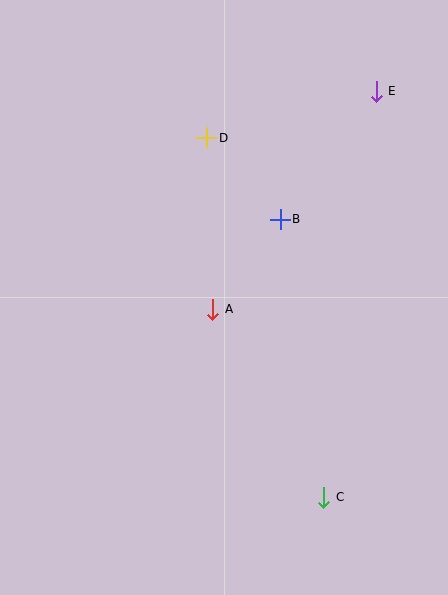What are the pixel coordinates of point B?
Point B is at (280, 219).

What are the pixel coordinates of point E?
Point E is at (376, 92).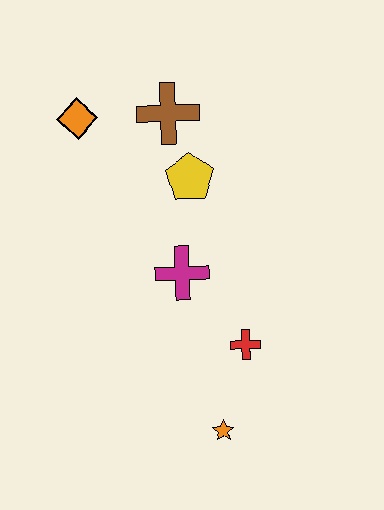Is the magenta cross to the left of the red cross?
Yes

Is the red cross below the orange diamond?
Yes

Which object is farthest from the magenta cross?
The orange diamond is farthest from the magenta cross.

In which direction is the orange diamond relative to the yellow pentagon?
The orange diamond is to the left of the yellow pentagon.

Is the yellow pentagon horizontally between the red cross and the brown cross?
Yes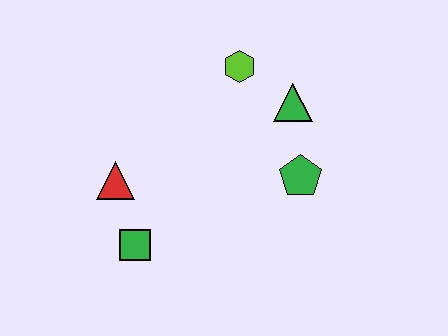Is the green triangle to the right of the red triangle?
Yes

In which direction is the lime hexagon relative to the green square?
The lime hexagon is above the green square.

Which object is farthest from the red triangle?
The green triangle is farthest from the red triangle.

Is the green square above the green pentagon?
No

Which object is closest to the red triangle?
The green square is closest to the red triangle.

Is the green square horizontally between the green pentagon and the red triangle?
Yes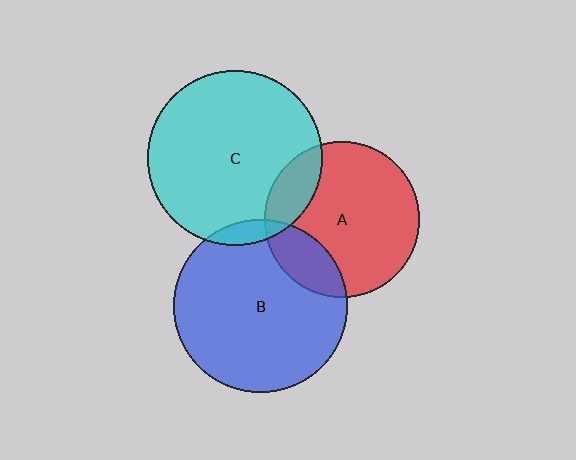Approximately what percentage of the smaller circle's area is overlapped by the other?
Approximately 20%.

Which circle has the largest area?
Circle C (cyan).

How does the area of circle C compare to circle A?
Approximately 1.3 times.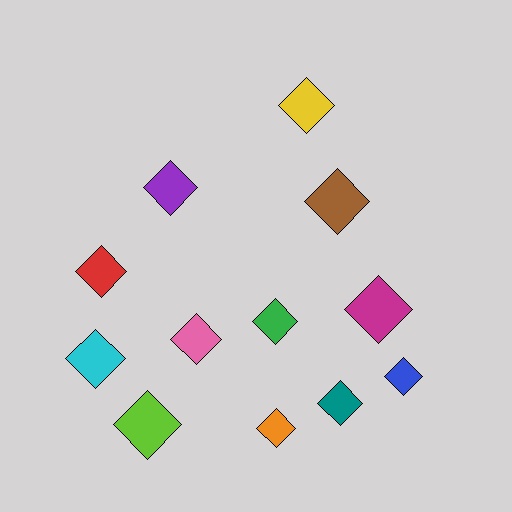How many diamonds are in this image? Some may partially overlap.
There are 12 diamonds.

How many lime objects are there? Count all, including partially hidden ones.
There is 1 lime object.